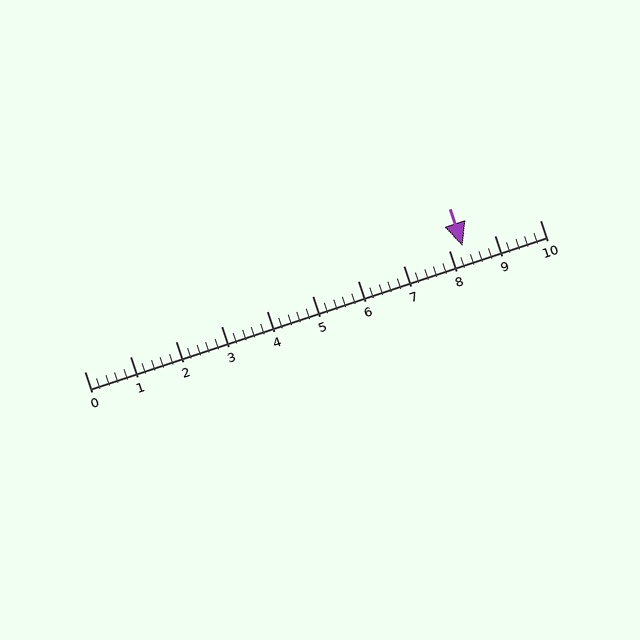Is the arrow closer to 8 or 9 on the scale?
The arrow is closer to 8.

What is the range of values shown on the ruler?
The ruler shows values from 0 to 10.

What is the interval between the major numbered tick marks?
The major tick marks are spaced 1 units apart.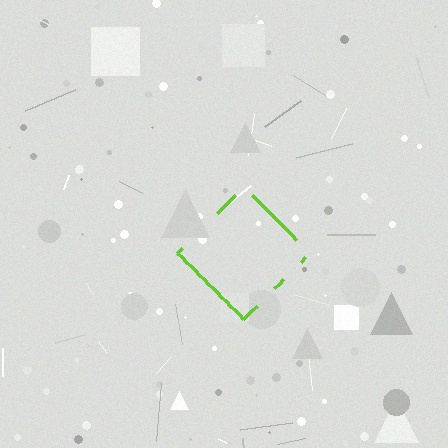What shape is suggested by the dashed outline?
The dashed outline suggests a diamond.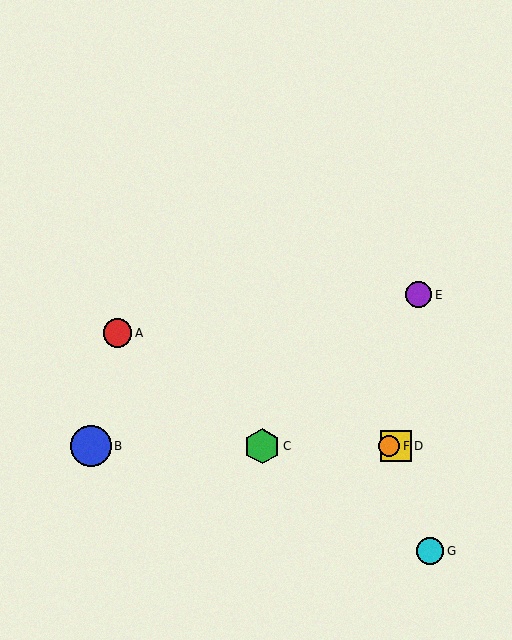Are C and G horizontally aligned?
No, C is at y≈446 and G is at y≈551.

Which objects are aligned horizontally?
Objects B, C, D, F are aligned horizontally.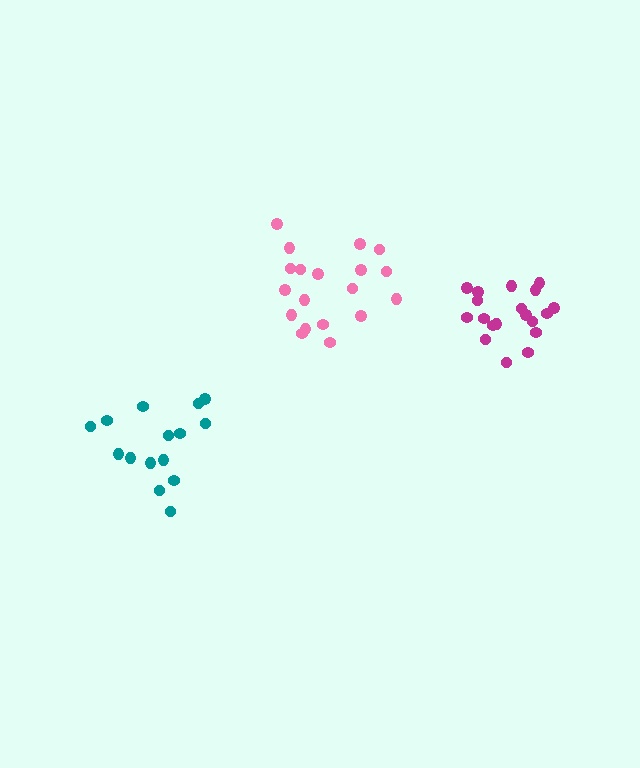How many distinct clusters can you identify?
There are 3 distinct clusters.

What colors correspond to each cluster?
The clusters are colored: magenta, teal, pink.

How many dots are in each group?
Group 1: 19 dots, Group 2: 15 dots, Group 3: 19 dots (53 total).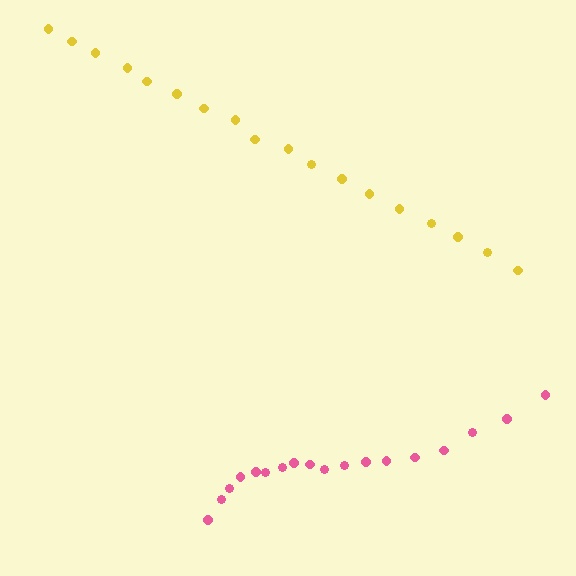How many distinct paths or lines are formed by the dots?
There are 2 distinct paths.